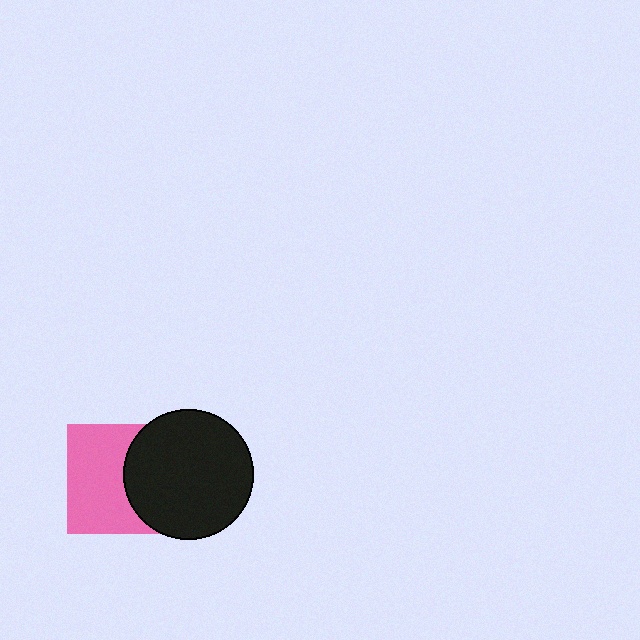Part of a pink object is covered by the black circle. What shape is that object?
It is a square.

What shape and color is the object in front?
The object in front is a black circle.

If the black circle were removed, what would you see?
You would see the complete pink square.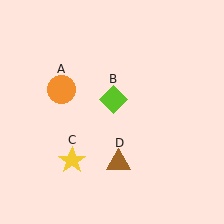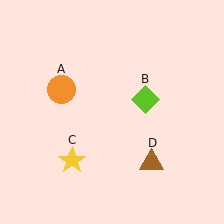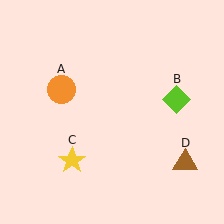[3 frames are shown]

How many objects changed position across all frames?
2 objects changed position: lime diamond (object B), brown triangle (object D).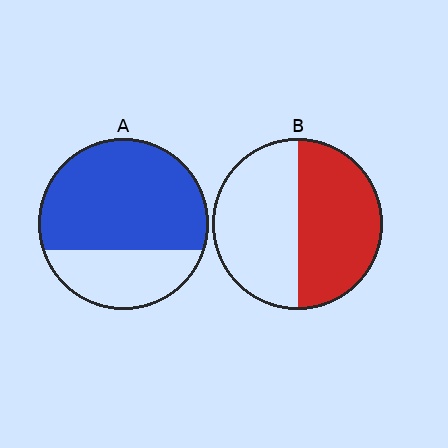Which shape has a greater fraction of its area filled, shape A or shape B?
Shape A.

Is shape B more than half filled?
Roughly half.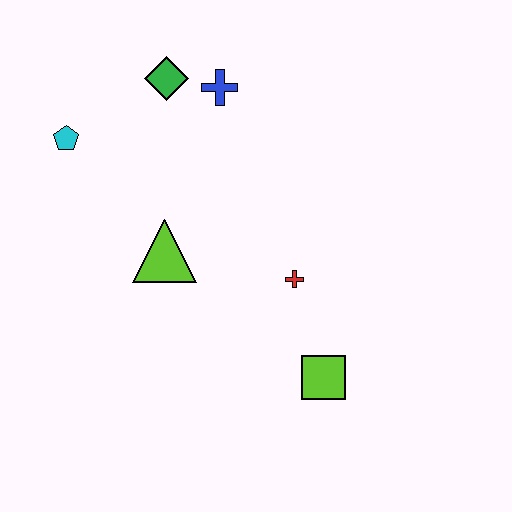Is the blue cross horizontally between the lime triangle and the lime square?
Yes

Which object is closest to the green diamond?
The blue cross is closest to the green diamond.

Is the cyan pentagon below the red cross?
No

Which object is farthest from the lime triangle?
The lime square is farthest from the lime triangle.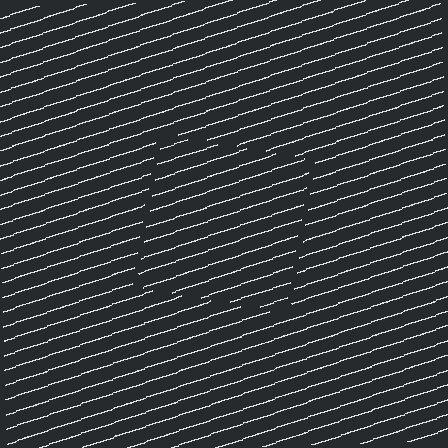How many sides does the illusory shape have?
4 sides — the line-ends trace a square.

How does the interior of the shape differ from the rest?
The interior of the shape contains the same grating, shifted by half a period — the contour is defined by the phase discontinuity where line-ends from the inner and outer gratings abut.